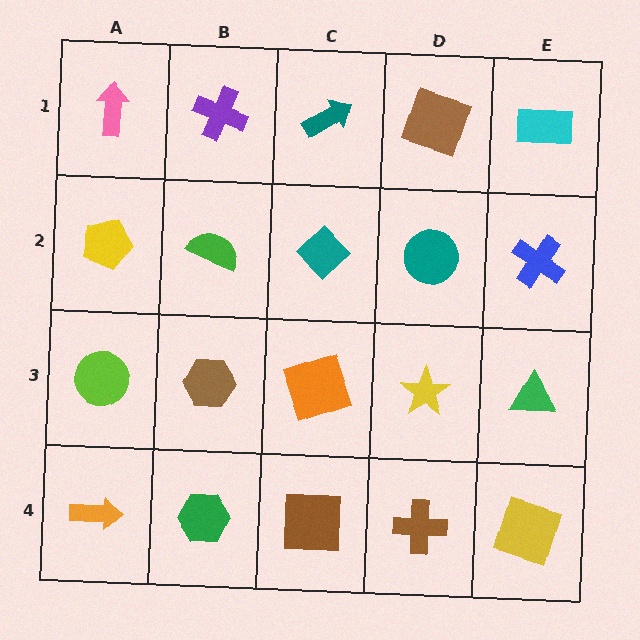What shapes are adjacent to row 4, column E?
A green triangle (row 3, column E), a brown cross (row 4, column D).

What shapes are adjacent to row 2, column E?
A cyan rectangle (row 1, column E), a green triangle (row 3, column E), a teal circle (row 2, column D).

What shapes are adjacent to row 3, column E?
A blue cross (row 2, column E), a yellow square (row 4, column E), a yellow star (row 3, column D).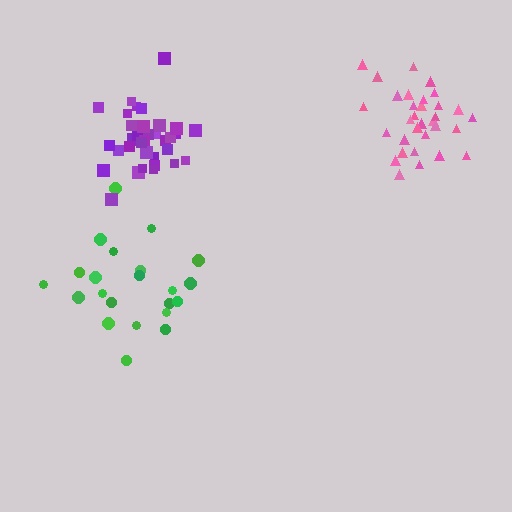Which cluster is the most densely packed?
Purple.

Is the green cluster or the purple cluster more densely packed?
Purple.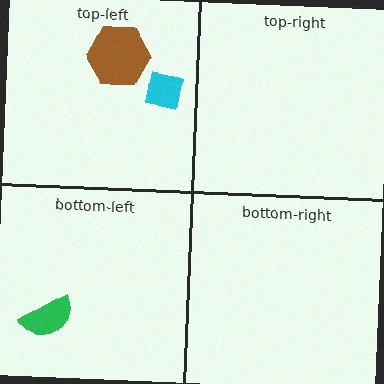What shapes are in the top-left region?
The cyan square, the brown hexagon.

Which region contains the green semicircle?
The bottom-left region.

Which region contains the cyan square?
The top-left region.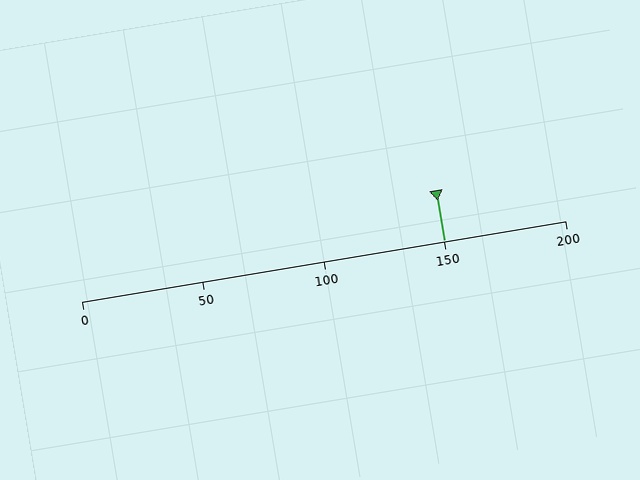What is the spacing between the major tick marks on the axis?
The major ticks are spaced 50 apart.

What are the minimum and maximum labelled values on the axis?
The axis runs from 0 to 200.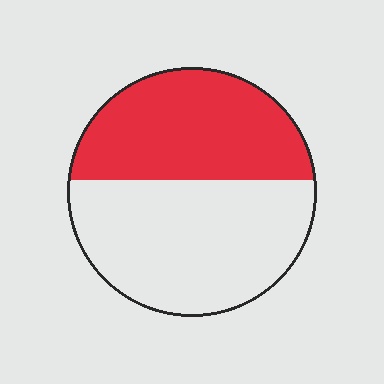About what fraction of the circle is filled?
About two fifths (2/5).